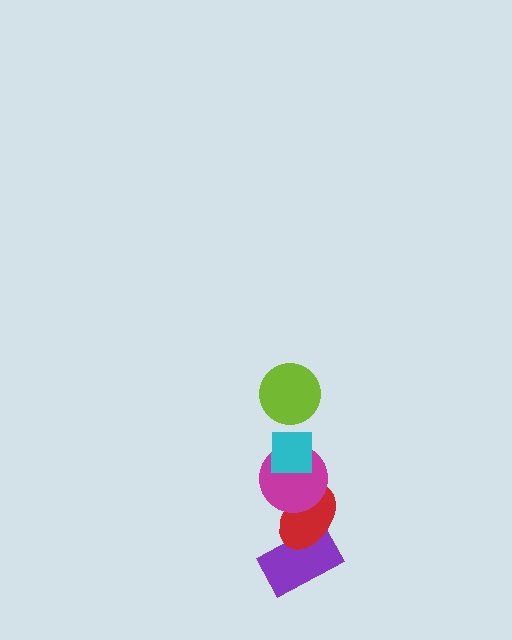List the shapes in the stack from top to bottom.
From top to bottom: the lime circle, the cyan square, the magenta circle, the red ellipse, the purple rectangle.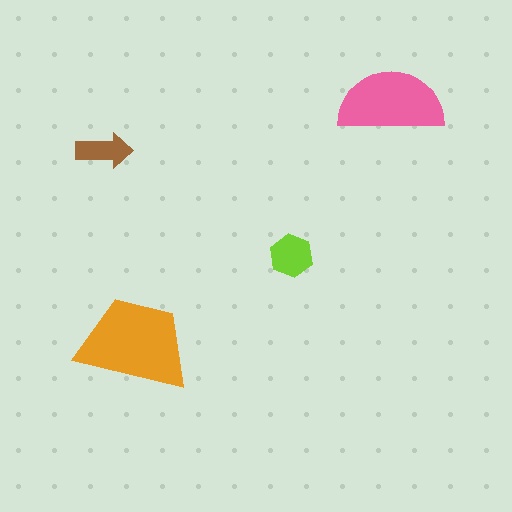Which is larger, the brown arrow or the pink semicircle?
The pink semicircle.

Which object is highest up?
The pink semicircle is topmost.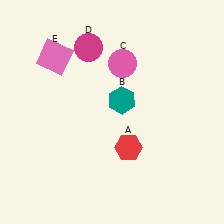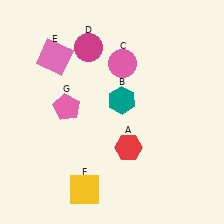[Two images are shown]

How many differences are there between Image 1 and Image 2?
There are 2 differences between the two images.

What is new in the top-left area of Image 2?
A pink pentagon (G) was added in the top-left area of Image 2.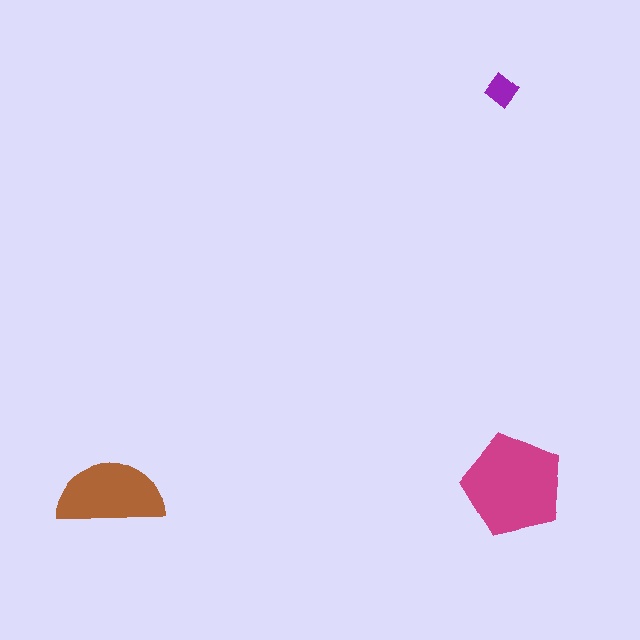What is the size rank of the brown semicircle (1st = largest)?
2nd.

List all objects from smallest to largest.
The purple diamond, the brown semicircle, the magenta pentagon.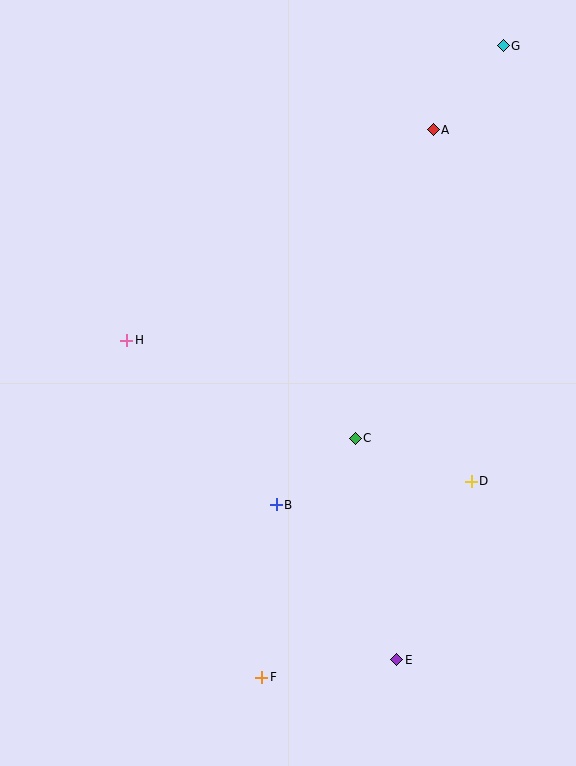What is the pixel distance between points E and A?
The distance between E and A is 531 pixels.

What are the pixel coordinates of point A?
Point A is at (433, 130).